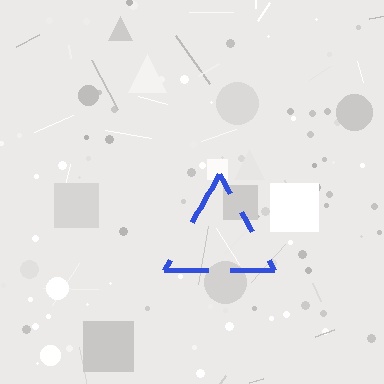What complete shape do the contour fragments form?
The contour fragments form a triangle.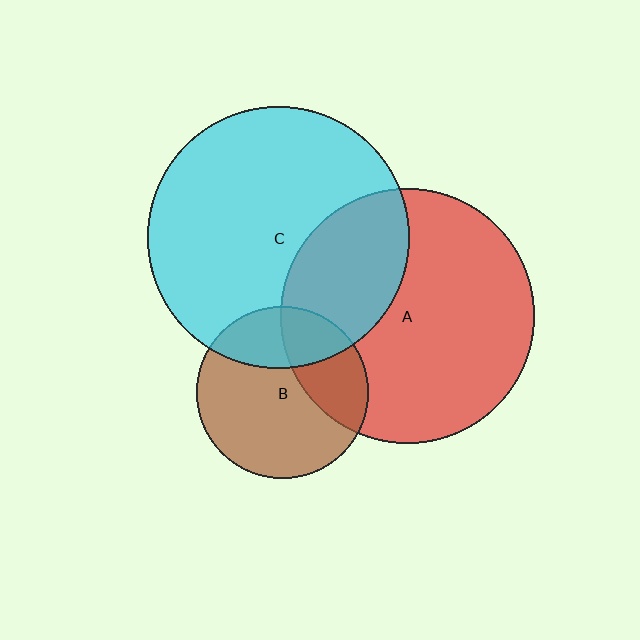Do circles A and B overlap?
Yes.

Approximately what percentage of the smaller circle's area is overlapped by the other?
Approximately 30%.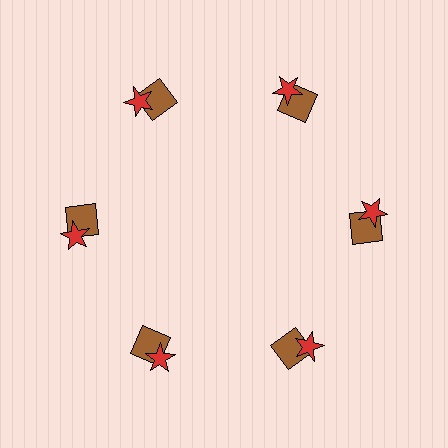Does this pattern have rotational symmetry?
Yes, this pattern has 6-fold rotational symmetry. It looks the same after rotating 60 degrees around the center.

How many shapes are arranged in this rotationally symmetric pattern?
There are 12 shapes, arranged in 6 groups of 2.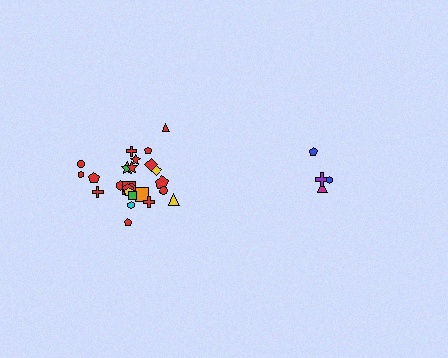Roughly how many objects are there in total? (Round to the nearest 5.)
Roughly 30 objects in total.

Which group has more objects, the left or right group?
The left group.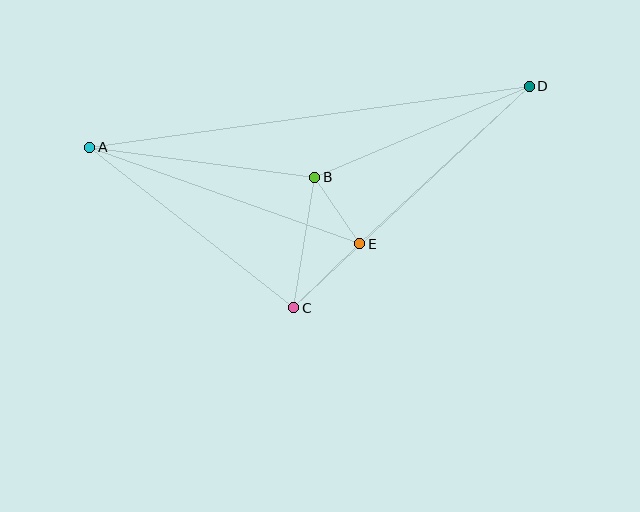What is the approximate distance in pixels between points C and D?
The distance between C and D is approximately 323 pixels.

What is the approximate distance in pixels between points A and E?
The distance between A and E is approximately 287 pixels.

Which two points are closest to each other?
Points B and E are closest to each other.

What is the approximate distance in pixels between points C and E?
The distance between C and E is approximately 92 pixels.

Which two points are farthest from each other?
Points A and D are farthest from each other.